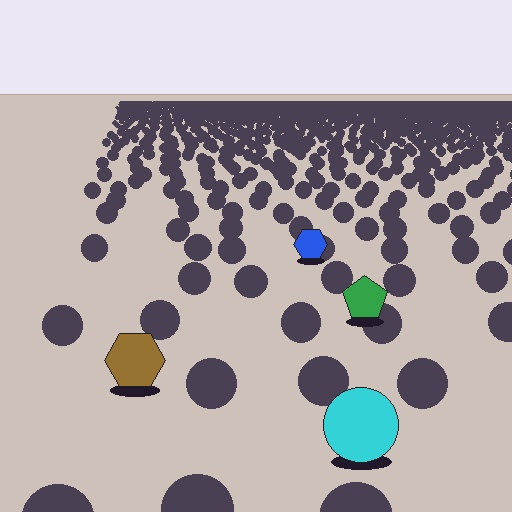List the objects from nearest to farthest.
From nearest to farthest: the cyan circle, the brown hexagon, the green pentagon, the blue hexagon.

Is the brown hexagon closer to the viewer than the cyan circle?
No. The cyan circle is closer — you can tell from the texture gradient: the ground texture is coarser near it.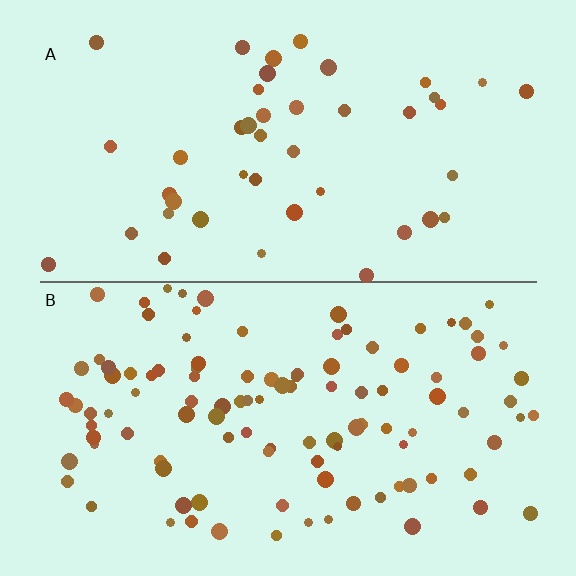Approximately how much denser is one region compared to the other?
Approximately 2.5× — region B over region A.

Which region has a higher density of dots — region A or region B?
B (the bottom).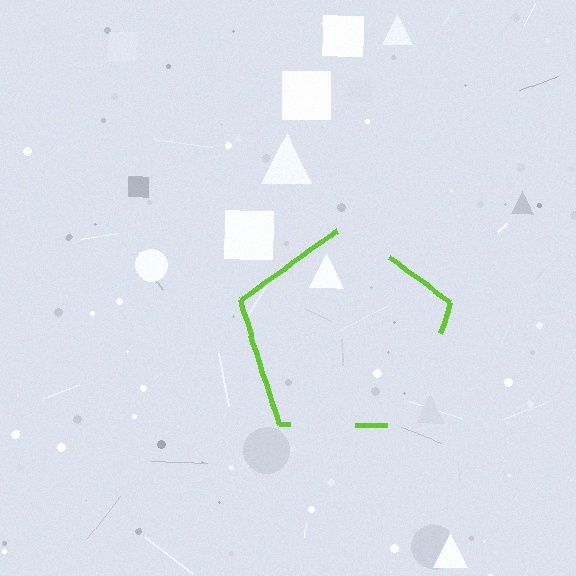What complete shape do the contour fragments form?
The contour fragments form a pentagon.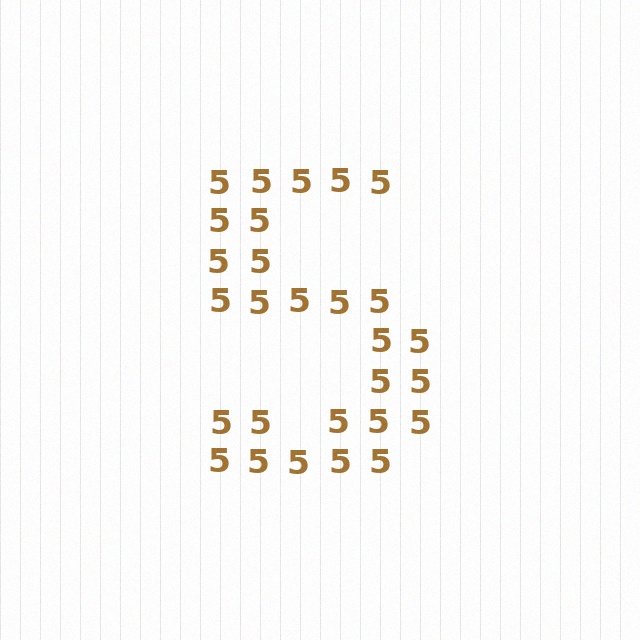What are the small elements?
The small elements are digit 5's.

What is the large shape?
The large shape is the digit 5.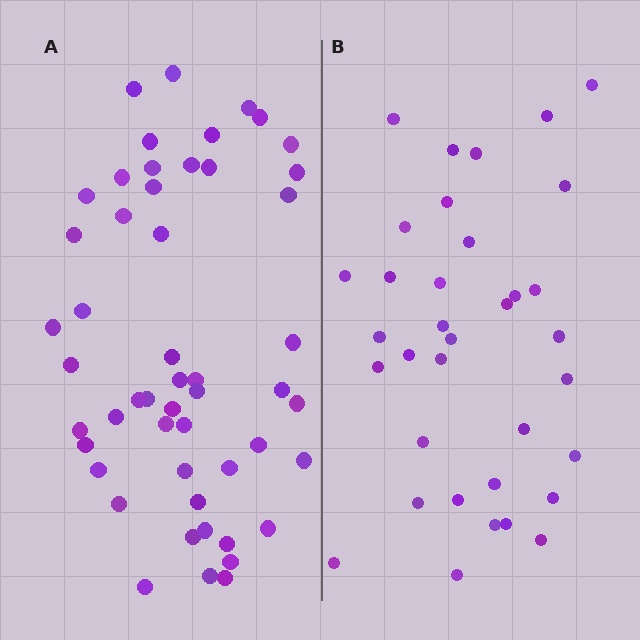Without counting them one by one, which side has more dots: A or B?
Region A (the left region) has more dots.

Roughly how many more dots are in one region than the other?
Region A has approximately 15 more dots than region B.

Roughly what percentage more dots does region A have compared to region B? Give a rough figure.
About 45% more.